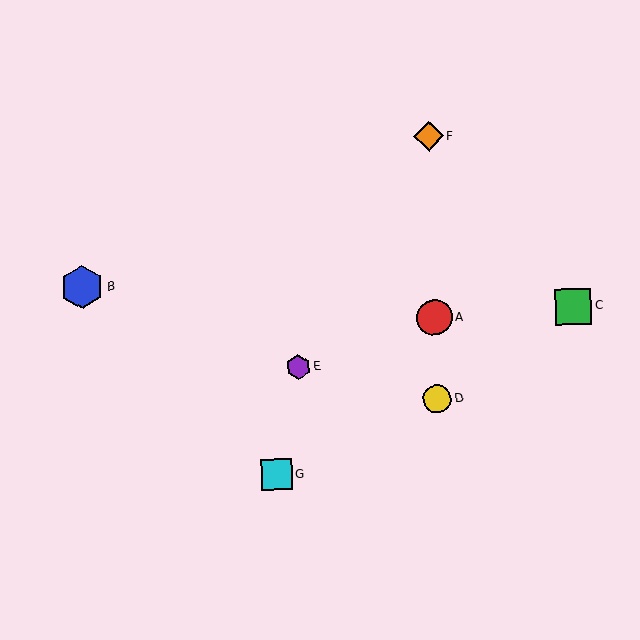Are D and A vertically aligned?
Yes, both are at x≈437.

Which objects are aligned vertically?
Objects A, D, F are aligned vertically.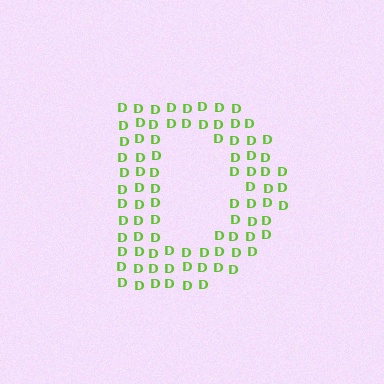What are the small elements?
The small elements are letter D's.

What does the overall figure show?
The overall figure shows the letter D.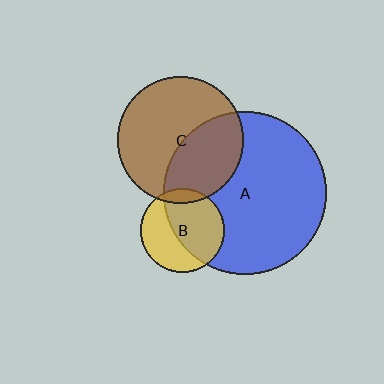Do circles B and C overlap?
Yes.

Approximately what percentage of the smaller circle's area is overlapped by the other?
Approximately 10%.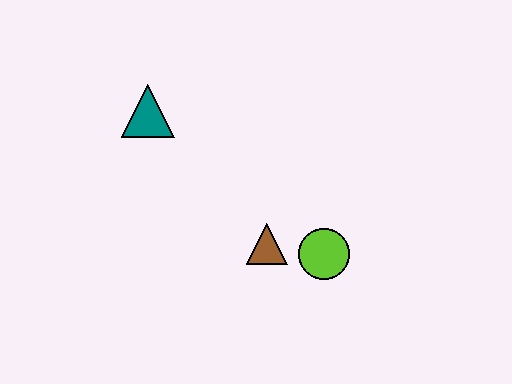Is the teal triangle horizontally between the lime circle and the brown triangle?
No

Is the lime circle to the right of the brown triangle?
Yes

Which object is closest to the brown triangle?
The lime circle is closest to the brown triangle.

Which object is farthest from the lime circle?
The teal triangle is farthest from the lime circle.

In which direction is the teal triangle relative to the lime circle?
The teal triangle is to the left of the lime circle.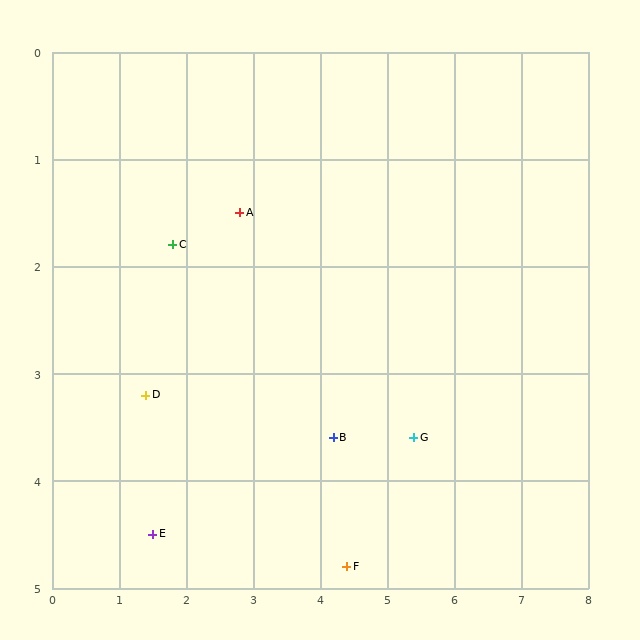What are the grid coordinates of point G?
Point G is at approximately (5.4, 3.6).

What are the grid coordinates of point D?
Point D is at approximately (1.4, 3.2).